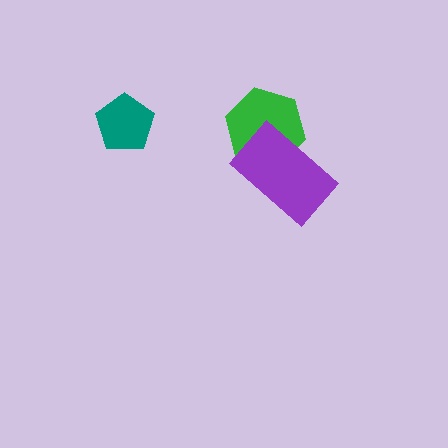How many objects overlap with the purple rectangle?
1 object overlaps with the purple rectangle.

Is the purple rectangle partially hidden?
No, no other shape covers it.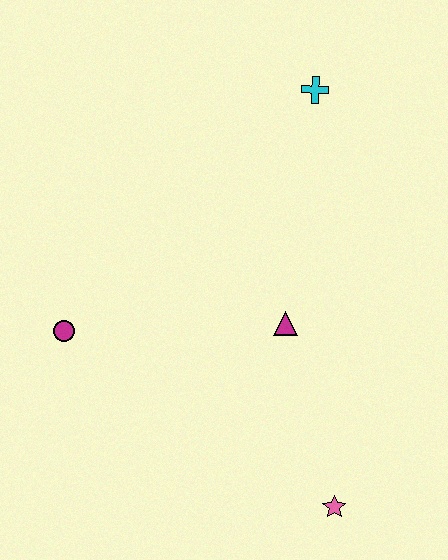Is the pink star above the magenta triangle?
No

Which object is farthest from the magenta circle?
The cyan cross is farthest from the magenta circle.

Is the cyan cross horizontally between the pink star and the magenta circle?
Yes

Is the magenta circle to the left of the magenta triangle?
Yes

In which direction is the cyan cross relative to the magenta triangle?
The cyan cross is above the magenta triangle.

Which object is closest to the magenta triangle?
The pink star is closest to the magenta triangle.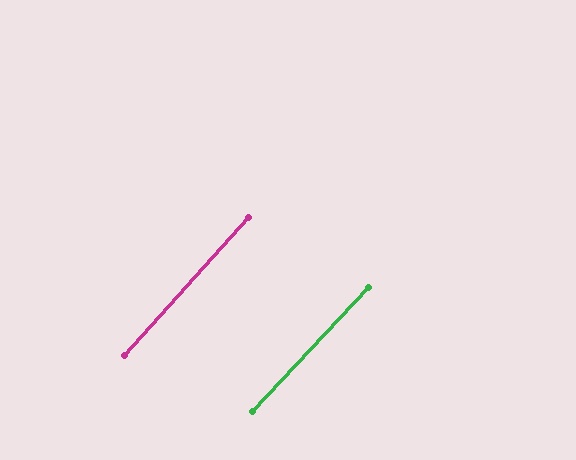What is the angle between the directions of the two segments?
Approximately 1 degree.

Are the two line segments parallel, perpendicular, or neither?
Parallel — their directions differ by only 0.8°.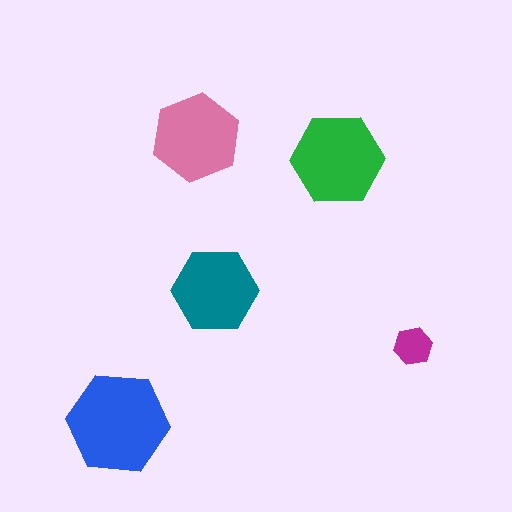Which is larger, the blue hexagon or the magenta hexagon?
The blue one.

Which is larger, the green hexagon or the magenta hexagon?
The green one.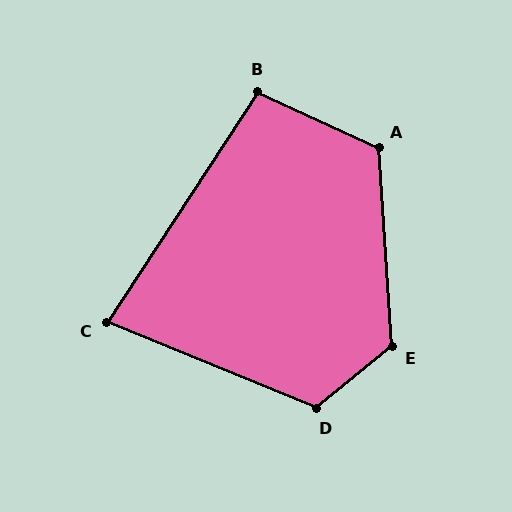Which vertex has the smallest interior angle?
C, at approximately 79 degrees.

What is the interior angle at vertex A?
Approximately 118 degrees (obtuse).